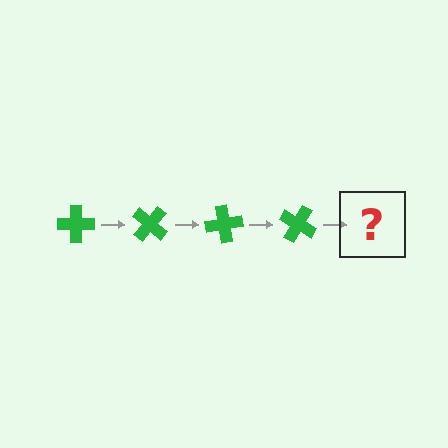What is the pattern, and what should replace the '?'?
The pattern is that the cross rotates 40 degrees each step. The '?' should be a green cross rotated 160 degrees.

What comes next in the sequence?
The next element should be a green cross rotated 160 degrees.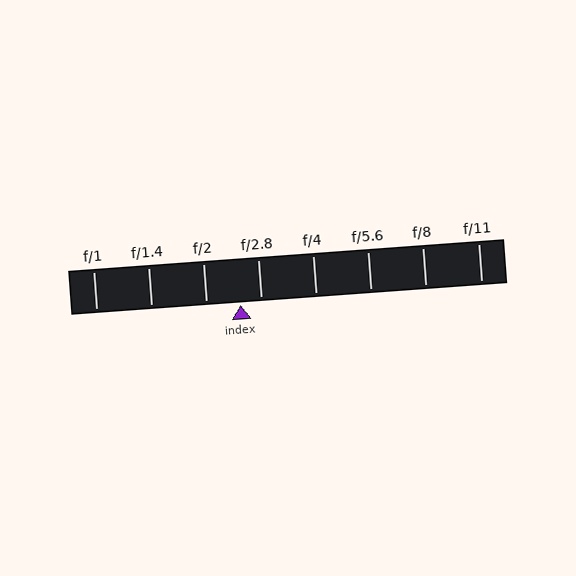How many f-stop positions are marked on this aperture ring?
There are 8 f-stop positions marked.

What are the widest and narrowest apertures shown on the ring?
The widest aperture shown is f/1 and the narrowest is f/11.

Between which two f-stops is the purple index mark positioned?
The index mark is between f/2 and f/2.8.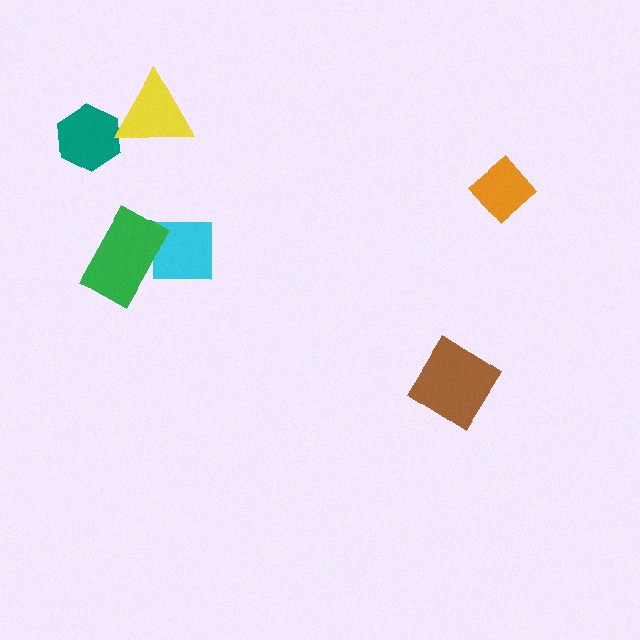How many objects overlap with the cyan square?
1 object overlaps with the cyan square.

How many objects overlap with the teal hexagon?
1 object overlaps with the teal hexagon.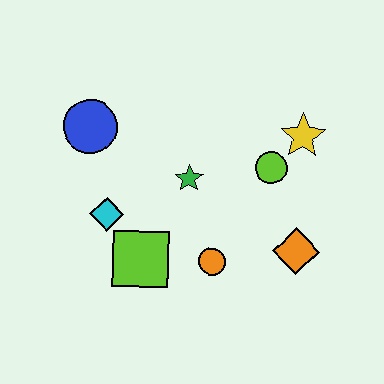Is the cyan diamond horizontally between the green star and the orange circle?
No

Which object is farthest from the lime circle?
The blue circle is farthest from the lime circle.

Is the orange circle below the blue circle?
Yes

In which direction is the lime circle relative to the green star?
The lime circle is to the right of the green star.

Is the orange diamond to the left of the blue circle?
No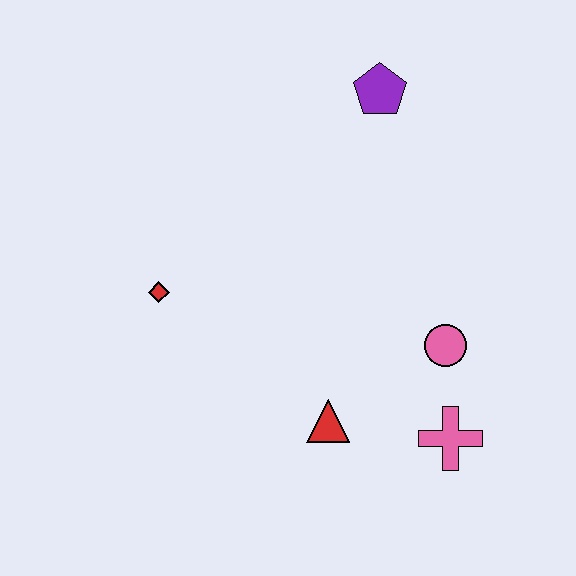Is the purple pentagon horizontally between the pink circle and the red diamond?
Yes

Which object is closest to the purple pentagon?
The pink circle is closest to the purple pentagon.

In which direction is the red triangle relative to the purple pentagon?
The red triangle is below the purple pentagon.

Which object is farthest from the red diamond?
The pink cross is farthest from the red diamond.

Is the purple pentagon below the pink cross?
No